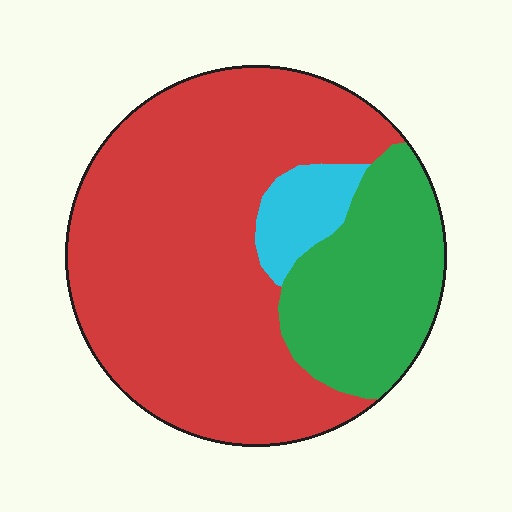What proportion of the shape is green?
Green takes up between a sixth and a third of the shape.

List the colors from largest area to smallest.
From largest to smallest: red, green, cyan.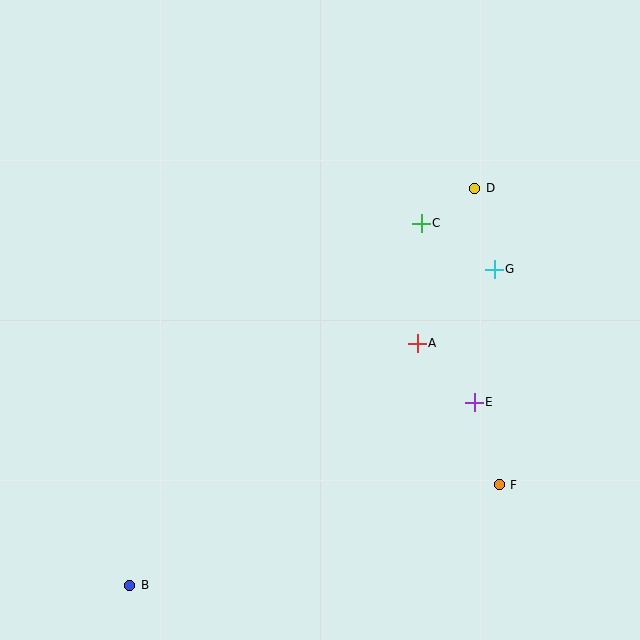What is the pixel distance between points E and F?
The distance between E and F is 86 pixels.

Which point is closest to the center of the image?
Point A at (417, 343) is closest to the center.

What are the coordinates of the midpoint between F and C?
The midpoint between F and C is at (460, 354).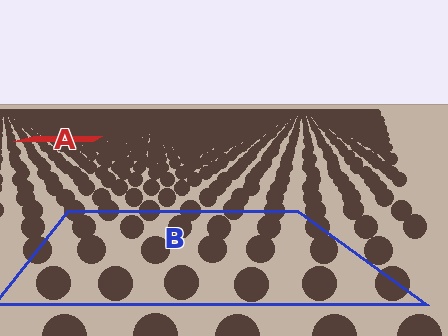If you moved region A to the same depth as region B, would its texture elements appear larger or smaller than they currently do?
They would appear larger. At a closer depth, the same texture elements are projected at a bigger on-screen size.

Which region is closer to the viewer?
Region B is closer. The texture elements there are larger and more spread out.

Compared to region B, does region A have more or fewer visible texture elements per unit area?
Region A has more texture elements per unit area — they are packed more densely because it is farther away.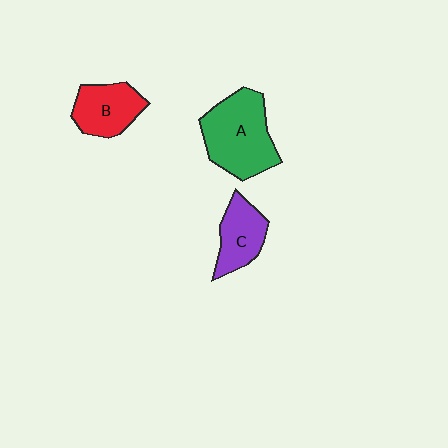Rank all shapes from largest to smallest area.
From largest to smallest: A (green), B (red), C (purple).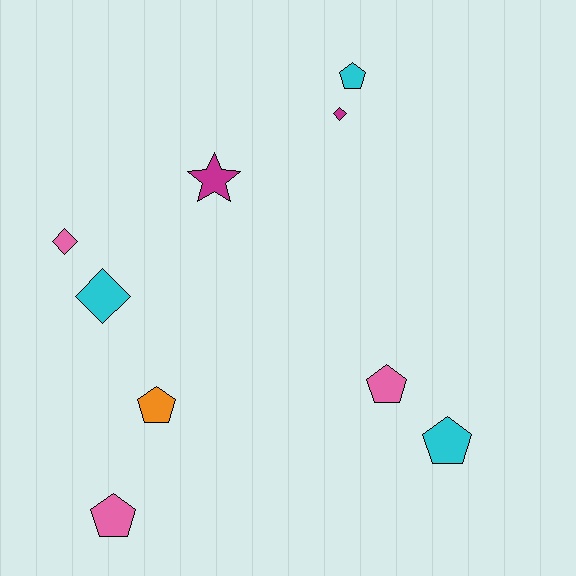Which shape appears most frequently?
Pentagon, with 5 objects.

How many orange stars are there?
There are no orange stars.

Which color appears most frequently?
Cyan, with 3 objects.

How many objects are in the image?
There are 9 objects.